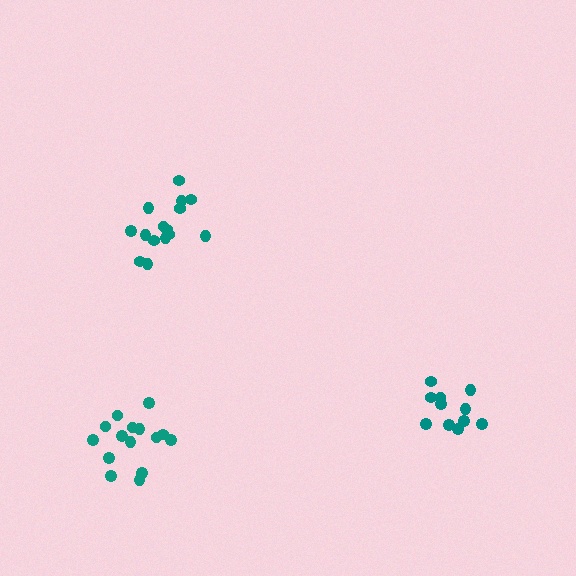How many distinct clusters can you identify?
There are 3 distinct clusters.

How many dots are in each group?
Group 1: 15 dots, Group 2: 15 dots, Group 3: 11 dots (41 total).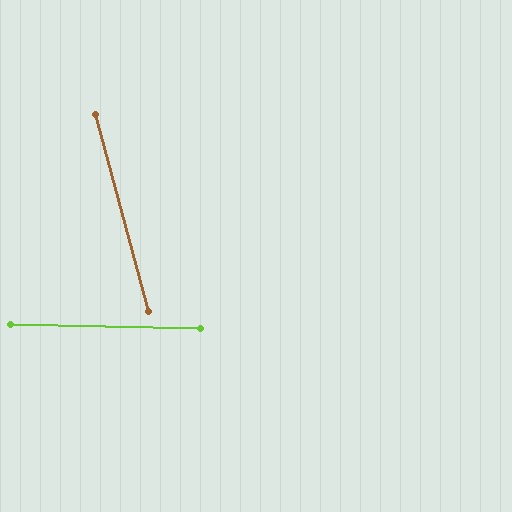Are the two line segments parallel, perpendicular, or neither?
Neither parallel nor perpendicular — they differ by about 74°.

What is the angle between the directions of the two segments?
Approximately 74 degrees.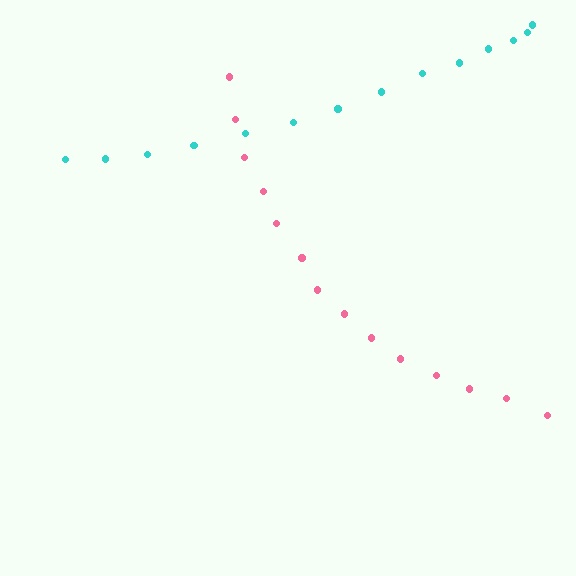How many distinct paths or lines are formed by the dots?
There are 2 distinct paths.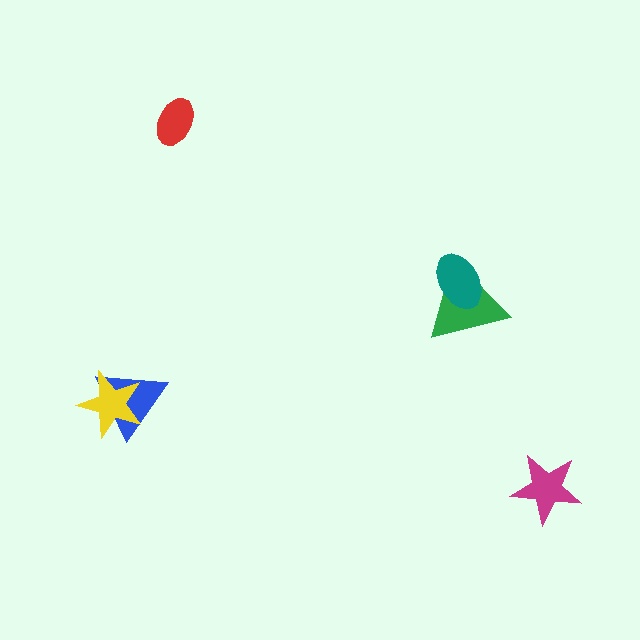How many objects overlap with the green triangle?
1 object overlaps with the green triangle.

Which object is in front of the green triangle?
The teal ellipse is in front of the green triangle.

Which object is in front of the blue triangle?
The yellow star is in front of the blue triangle.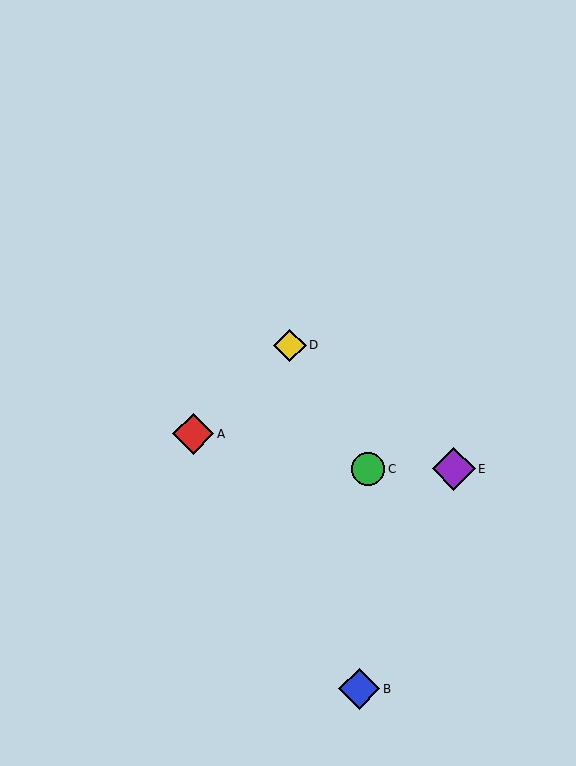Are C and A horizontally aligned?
No, C is at y≈469 and A is at y≈434.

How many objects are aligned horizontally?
2 objects (C, E) are aligned horizontally.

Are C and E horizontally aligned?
Yes, both are at y≈469.